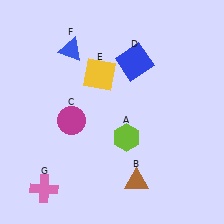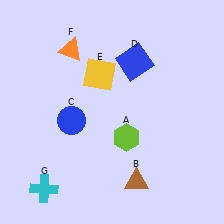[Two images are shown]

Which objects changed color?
C changed from magenta to blue. F changed from blue to orange. G changed from pink to cyan.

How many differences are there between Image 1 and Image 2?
There are 3 differences between the two images.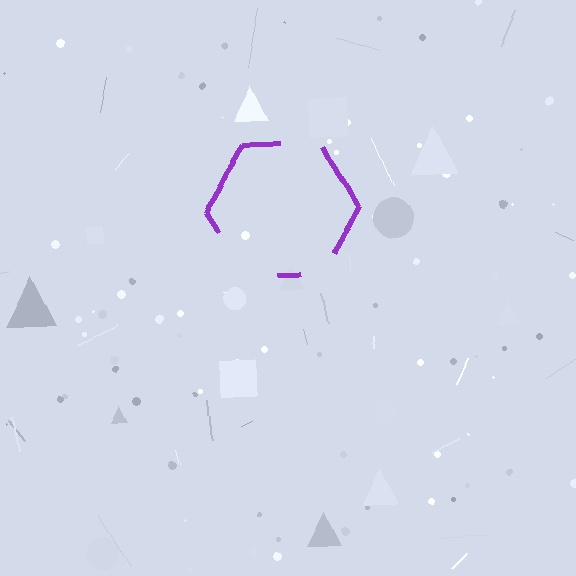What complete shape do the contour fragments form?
The contour fragments form a hexagon.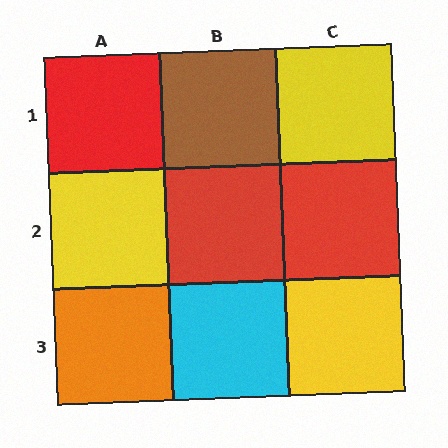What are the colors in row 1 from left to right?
Red, brown, yellow.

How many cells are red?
3 cells are red.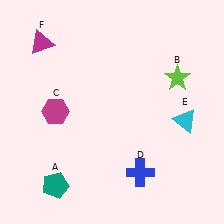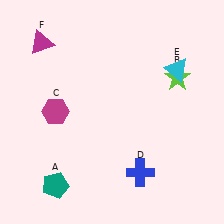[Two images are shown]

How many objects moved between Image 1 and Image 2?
1 object moved between the two images.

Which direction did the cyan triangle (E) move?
The cyan triangle (E) moved up.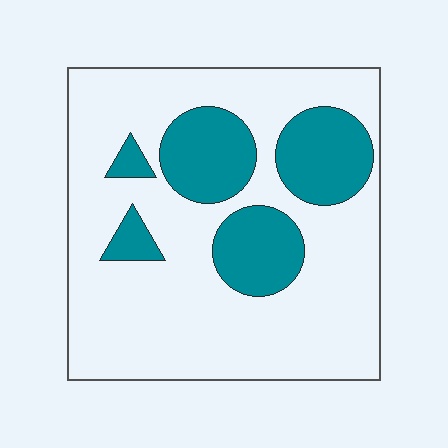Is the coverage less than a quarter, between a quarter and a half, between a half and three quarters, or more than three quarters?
Between a quarter and a half.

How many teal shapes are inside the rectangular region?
5.